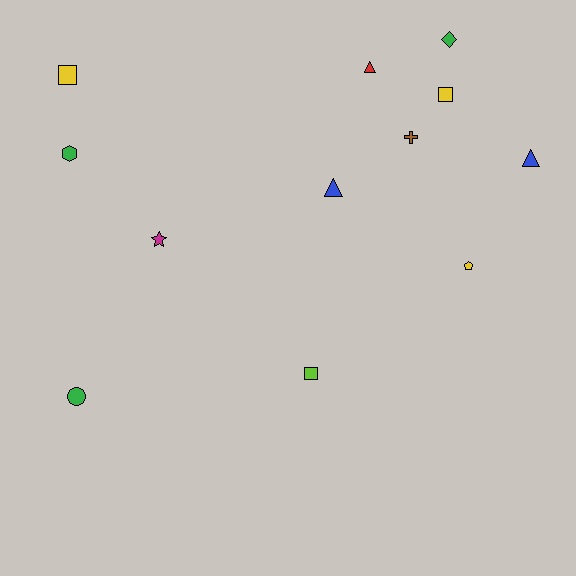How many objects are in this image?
There are 12 objects.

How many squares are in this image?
There are 3 squares.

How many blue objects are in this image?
There are 2 blue objects.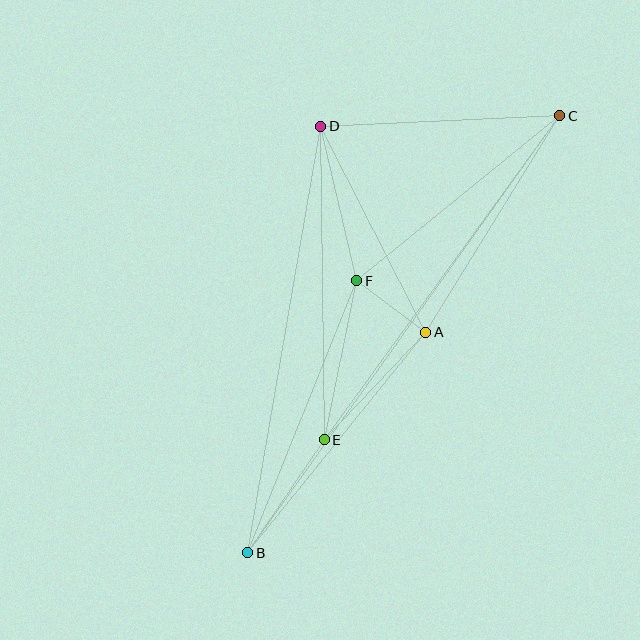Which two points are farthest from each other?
Points B and C are farthest from each other.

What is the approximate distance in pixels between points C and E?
The distance between C and E is approximately 400 pixels.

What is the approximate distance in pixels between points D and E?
The distance between D and E is approximately 314 pixels.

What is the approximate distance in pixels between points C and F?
The distance between C and F is approximately 262 pixels.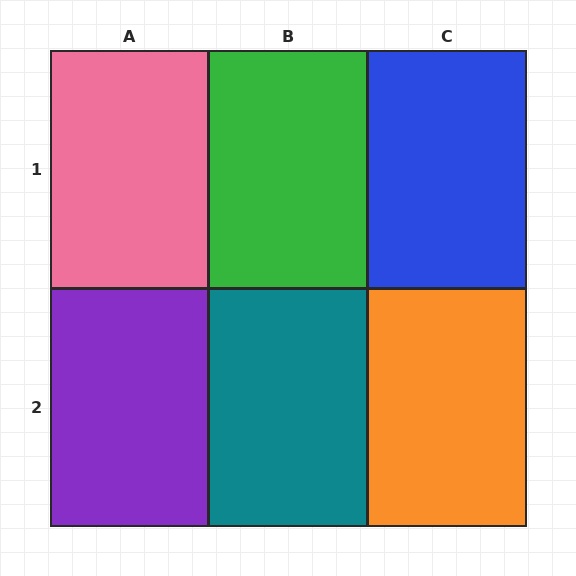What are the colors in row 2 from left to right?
Purple, teal, orange.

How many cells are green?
1 cell is green.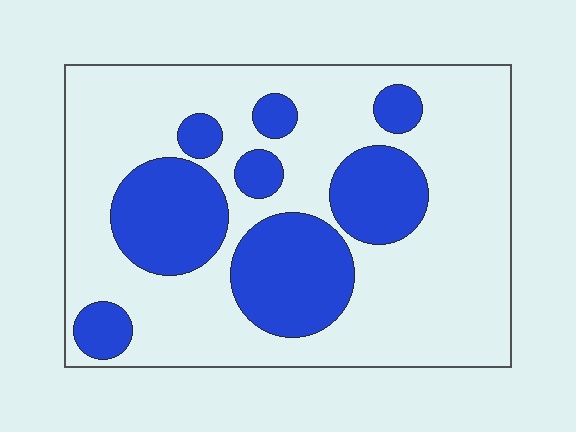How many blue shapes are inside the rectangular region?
8.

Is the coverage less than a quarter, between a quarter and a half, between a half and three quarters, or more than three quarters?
Between a quarter and a half.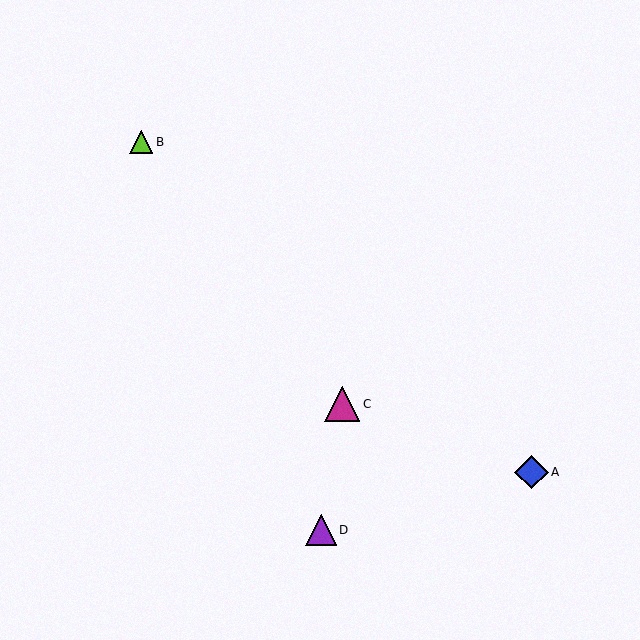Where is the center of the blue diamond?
The center of the blue diamond is at (531, 472).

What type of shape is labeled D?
Shape D is a purple triangle.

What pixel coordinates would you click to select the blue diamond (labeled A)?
Click at (531, 472) to select the blue diamond A.